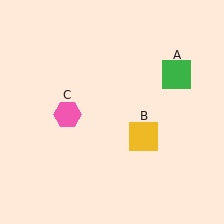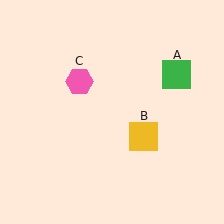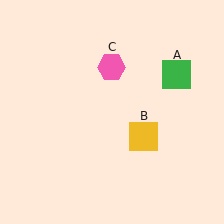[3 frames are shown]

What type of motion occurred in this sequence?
The pink hexagon (object C) rotated clockwise around the center of the scene.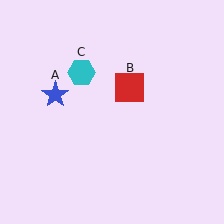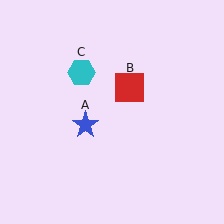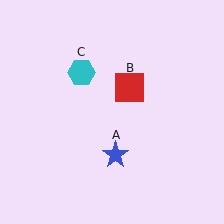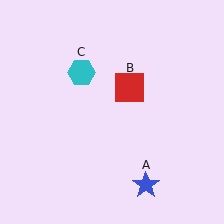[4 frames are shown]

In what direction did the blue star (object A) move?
The blue star (object A) moved down and to the right.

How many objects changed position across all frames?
1 object changed position: blue star (object A).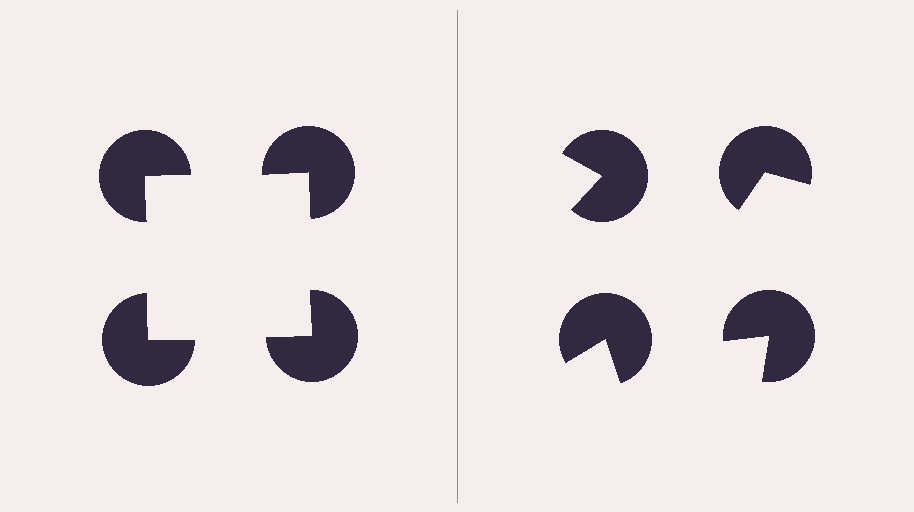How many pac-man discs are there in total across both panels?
8 — 4 on each side.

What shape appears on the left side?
An illusory square.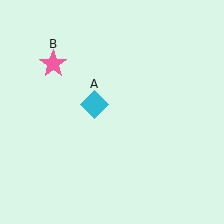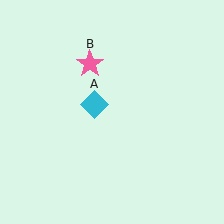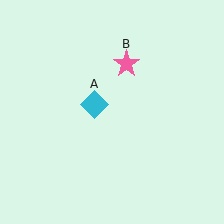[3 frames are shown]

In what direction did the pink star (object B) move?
The pink star (object B) moved right.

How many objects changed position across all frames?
1 object changed position: pink star (object B).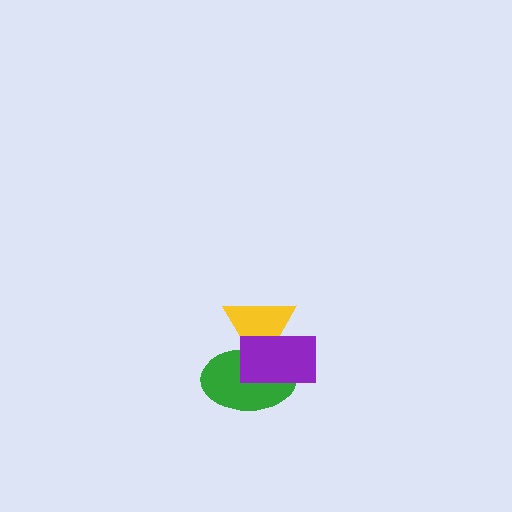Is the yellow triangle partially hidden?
Yes, it is partially covered by another shape.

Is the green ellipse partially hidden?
Yes, it is partially covered by another shape.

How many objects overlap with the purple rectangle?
2 objects overlap with the purple rectangle.